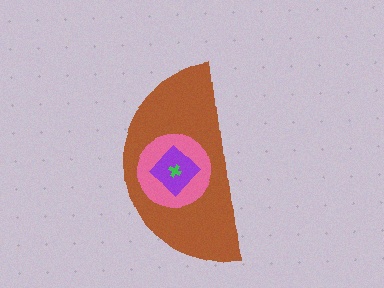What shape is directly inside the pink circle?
The purple diamond.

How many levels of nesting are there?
4.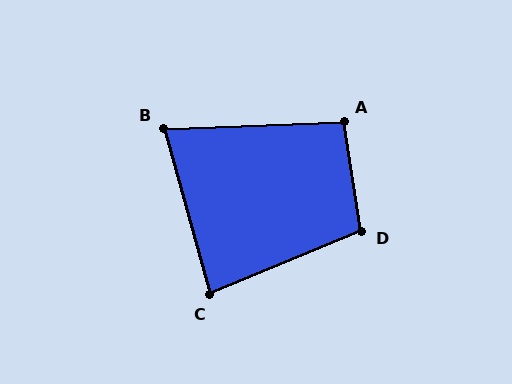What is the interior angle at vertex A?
Approximately 97 degrees (obtuse).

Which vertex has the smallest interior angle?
B, at approximately 76 degrees.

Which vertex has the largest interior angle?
D, at approximately 104 degrees.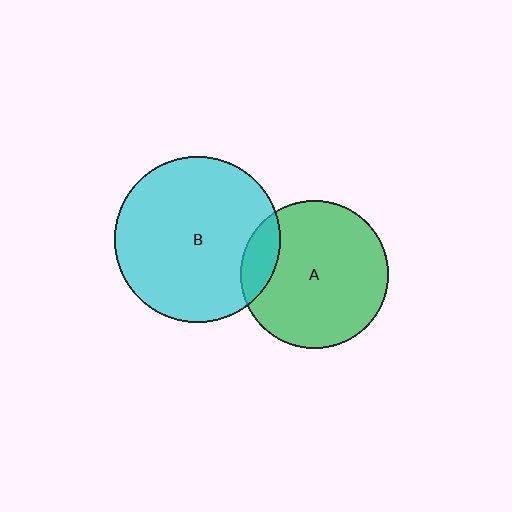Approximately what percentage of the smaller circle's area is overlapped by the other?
Approximately 15%.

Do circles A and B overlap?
Yes.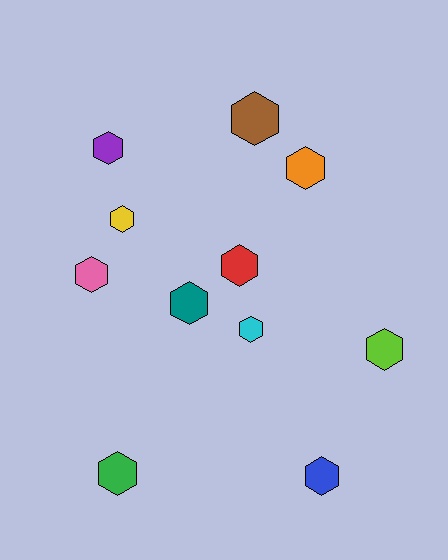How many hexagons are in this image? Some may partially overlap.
There are 11 hexagons.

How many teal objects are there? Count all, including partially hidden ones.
There is 1 teal object.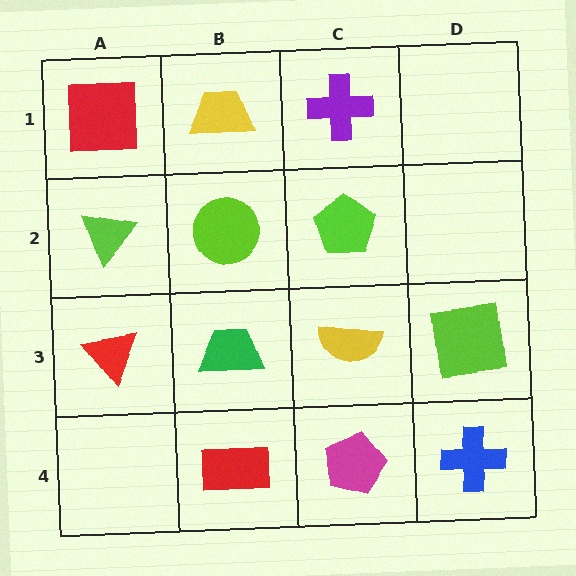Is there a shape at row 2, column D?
No, that cell is empty.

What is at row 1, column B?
A yellow trapezoid.